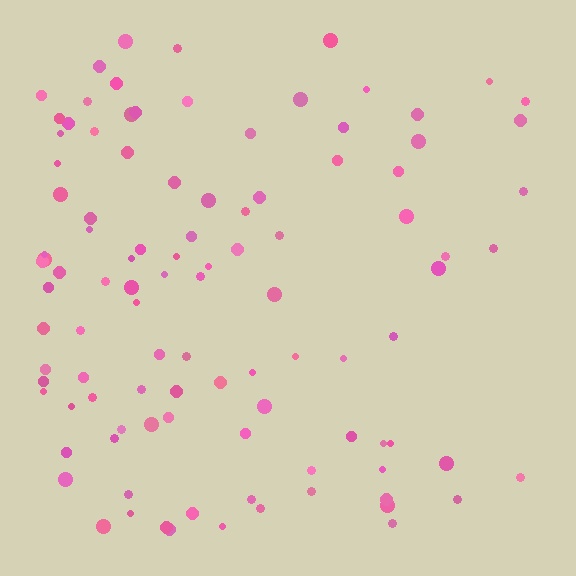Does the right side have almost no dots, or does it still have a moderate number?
Still a moderate number, just noticeably fewer than the left.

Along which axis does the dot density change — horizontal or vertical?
Horizontal.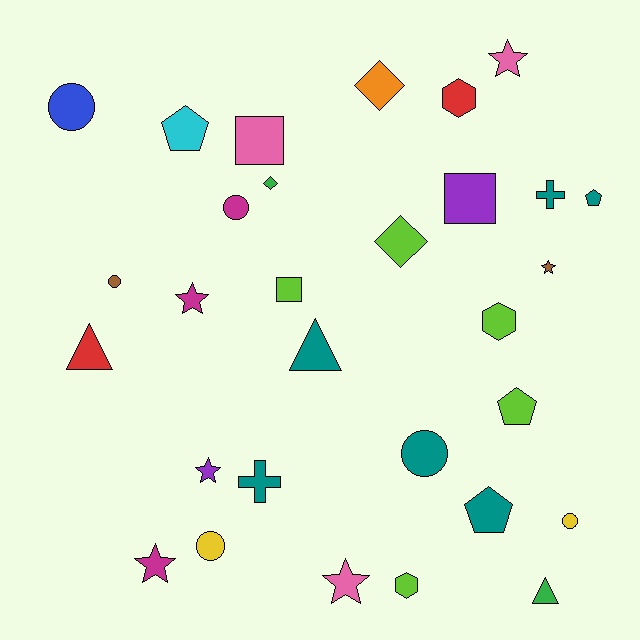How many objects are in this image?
There are 30 objects.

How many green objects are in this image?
There are 2 green objects.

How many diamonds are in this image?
There are 3 diamonds.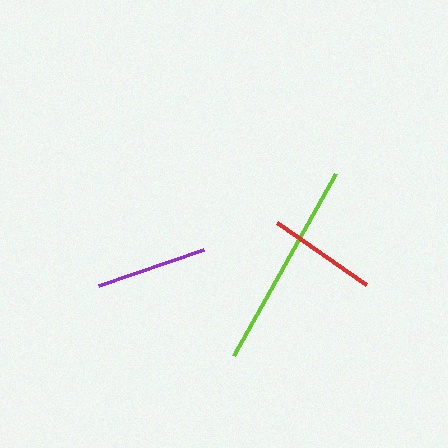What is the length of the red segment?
The red segment is approximately 109 pixels long.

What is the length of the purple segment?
The purple segment is approximately 111 pixels long.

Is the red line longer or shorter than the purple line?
The purple line is longer than the red line.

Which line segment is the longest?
The lime line is the longest at approximately 209 pixels.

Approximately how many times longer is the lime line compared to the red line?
The lime line is approximately 1.9 times the length of the red line.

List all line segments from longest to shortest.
From longest to shortest: lime, purple, red.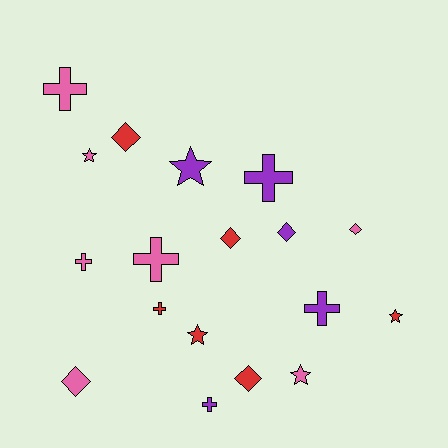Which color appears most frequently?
Pink, with 7 objects.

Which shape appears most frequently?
Cross, with 7 objects.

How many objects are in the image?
There are 18 objects.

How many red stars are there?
There are 2 red stars.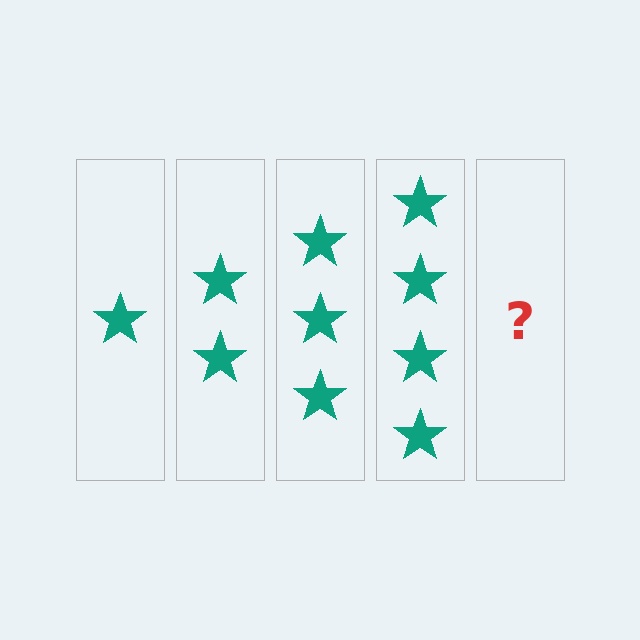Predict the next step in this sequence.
The next step is 5 stars.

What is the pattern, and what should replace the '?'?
The pattern is that each step adds one more star. The '?' should be 5 stars.